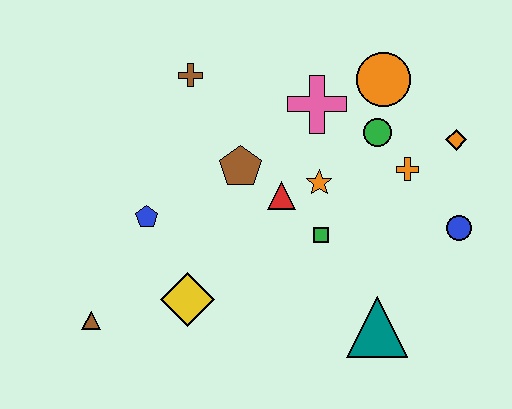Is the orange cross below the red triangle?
No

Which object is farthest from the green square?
The brown triangle is farthest from the green square.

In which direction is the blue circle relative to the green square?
The blue circle is to the right of the green square.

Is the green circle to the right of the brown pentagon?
Yes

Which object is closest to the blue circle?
The orange cross is closest to the blue circle.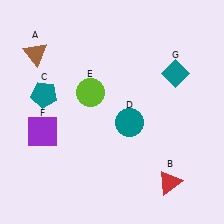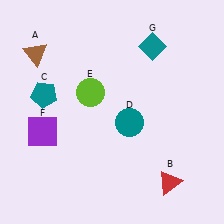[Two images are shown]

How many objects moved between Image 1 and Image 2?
1 object moved between the two images.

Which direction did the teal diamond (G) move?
The teal diamond (G) moved up.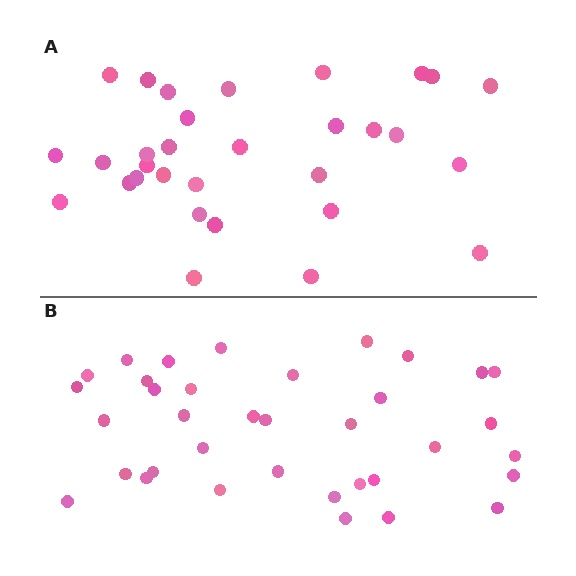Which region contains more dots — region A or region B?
Region B (the bottom region) has more dots.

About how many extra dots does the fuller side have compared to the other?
Region B has about 5 more dots than region A.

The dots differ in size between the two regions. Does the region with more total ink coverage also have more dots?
No. Region A has more total ink coverage because its dots are larger, but region B actually contains more individual dots. Total area can be misleading — the number of items is what matters here.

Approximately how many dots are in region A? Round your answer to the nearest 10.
About 30 dots. (The exact count is 31, which rounds to 30.)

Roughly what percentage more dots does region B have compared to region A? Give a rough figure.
About 15% more.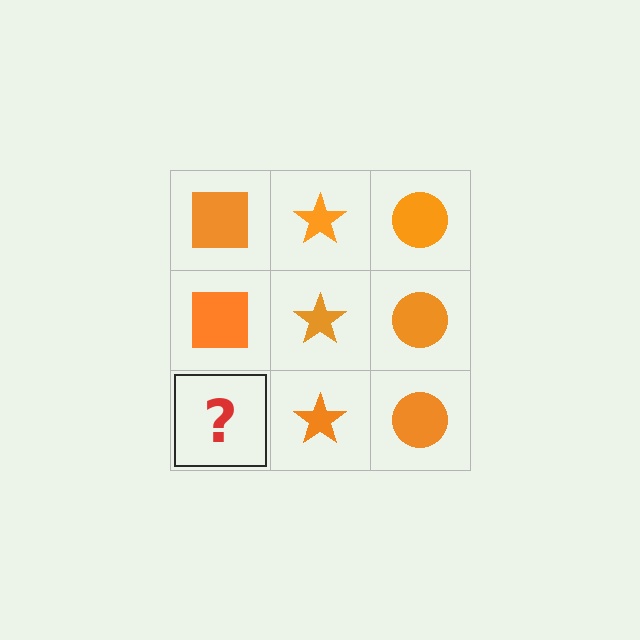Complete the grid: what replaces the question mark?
The question mark should be replaced with an orange square.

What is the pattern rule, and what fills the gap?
The rule is that each column has a consistent shape. The gap should be filled with an orange square.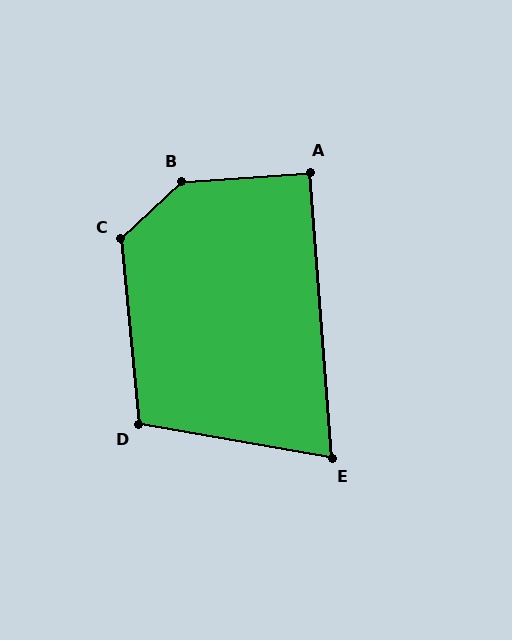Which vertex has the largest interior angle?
B, at approximately 140 degrees.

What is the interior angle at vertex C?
Approximately 128 degrees (obtuse).